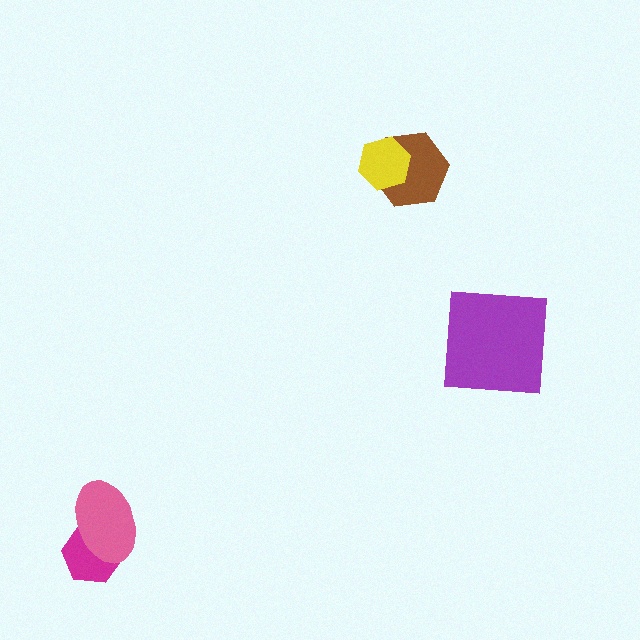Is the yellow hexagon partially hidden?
No, no other shape covers it.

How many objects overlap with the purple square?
0 objects overlap with the purple square.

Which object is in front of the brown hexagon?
The yellow hexagon is in front of the brown hexagon.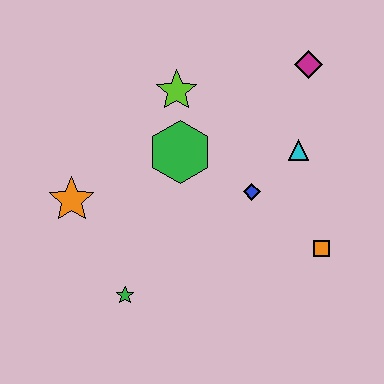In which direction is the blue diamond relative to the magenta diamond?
The blue diamond is below the magenta diamond.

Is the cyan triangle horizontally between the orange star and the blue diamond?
No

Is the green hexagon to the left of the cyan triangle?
Yes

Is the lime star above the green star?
Yes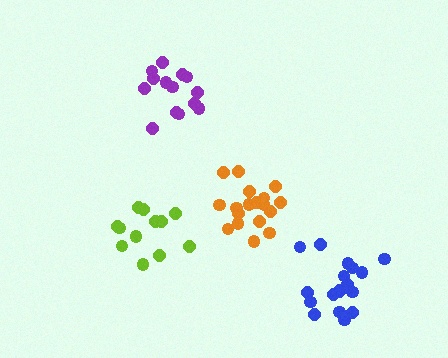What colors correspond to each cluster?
The clusters are colored: lime, orange, blue, purple.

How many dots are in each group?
Group 1: 12 dots, Group 2: 18 dots, Group 3: 18 dots, Group 4: 14 dots (62 total).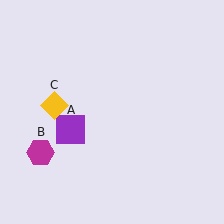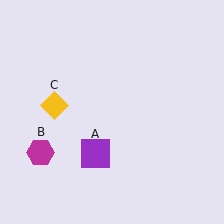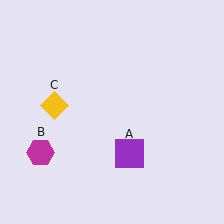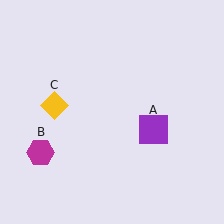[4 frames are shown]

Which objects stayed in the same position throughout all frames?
Magenta hexagon (object B) and yellow diamond (object C) remained stationary.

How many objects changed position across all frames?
1 object changed position: purple square (object A).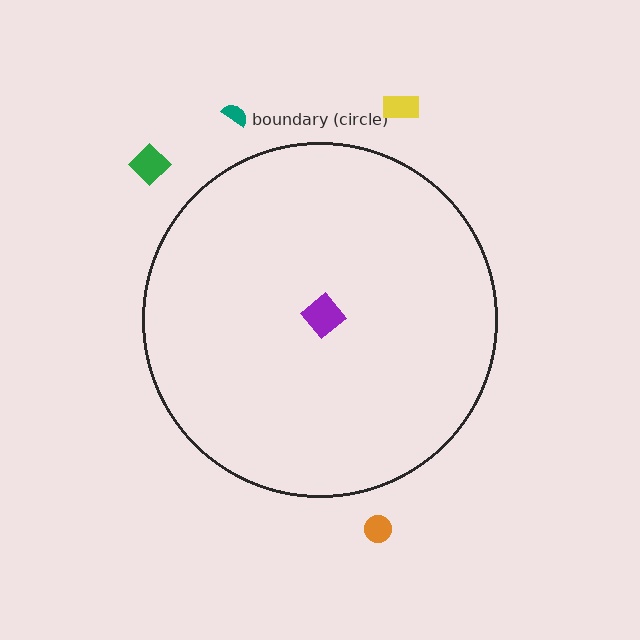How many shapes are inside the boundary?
1 inside, 4 outside.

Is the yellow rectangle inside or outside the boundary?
Outside.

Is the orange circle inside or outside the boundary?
Outside.